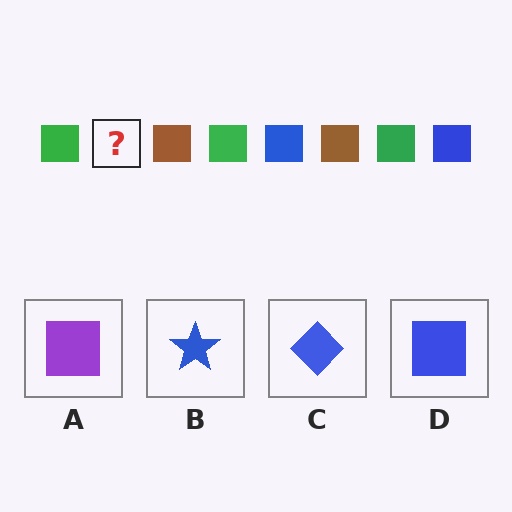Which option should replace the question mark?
Option D.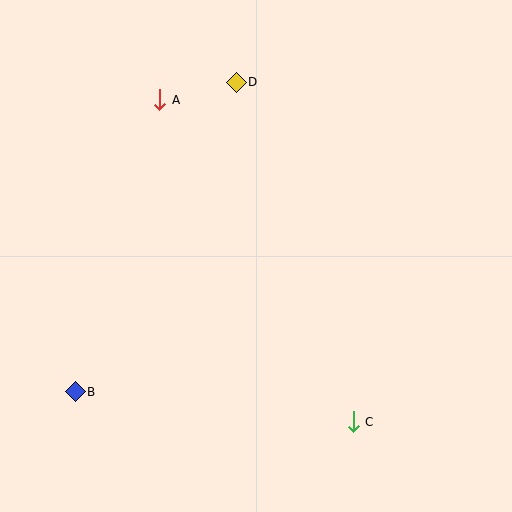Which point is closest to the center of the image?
Point D at (236, 82) is closest to the center.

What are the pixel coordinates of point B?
Point B is at (75, 392).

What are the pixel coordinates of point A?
Point A is at (160, 100).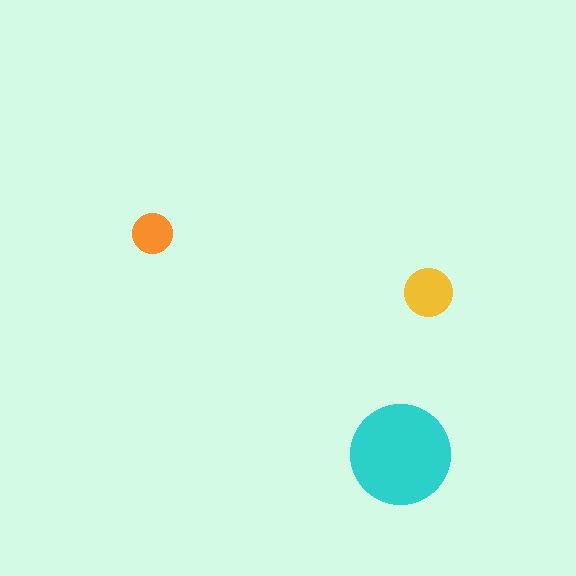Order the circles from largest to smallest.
the cyan one, the yellow one, the orange one.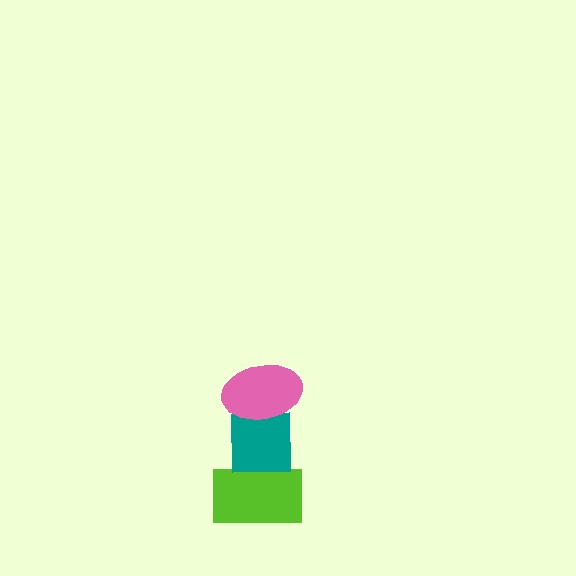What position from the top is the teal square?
The teal square is 2nd from the top.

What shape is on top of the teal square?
The pink ellipse is on top of the teal square.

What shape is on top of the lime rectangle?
The teal square is on top of the lime rectangle.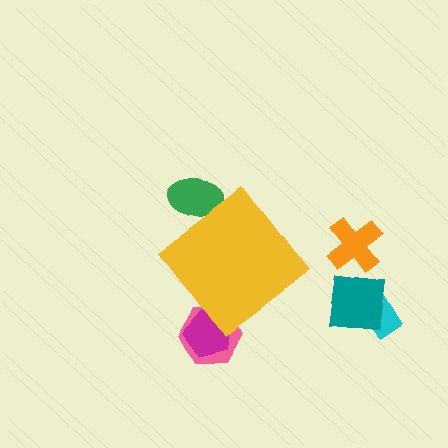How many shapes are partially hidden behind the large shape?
3 shapes are partially hidden.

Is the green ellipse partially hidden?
Yes, the green ellipse is partially hidden behind the yellow diamond.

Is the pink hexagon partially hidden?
Yes, the pink hexagon is partially hidden behind the yellow diamond.